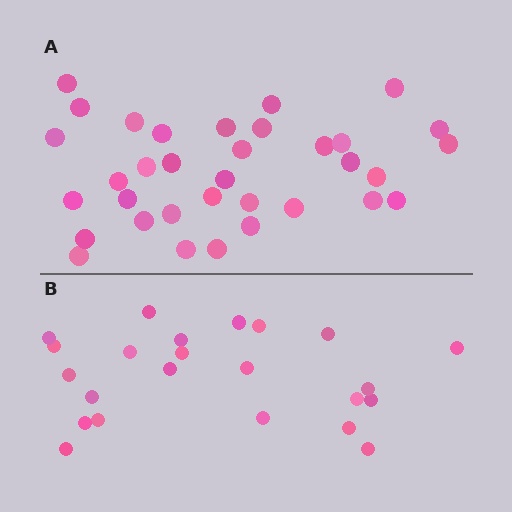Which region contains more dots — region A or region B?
Region A (the top region) has more dots.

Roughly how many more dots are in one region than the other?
Region A has roughly 12 or so more dots than region B.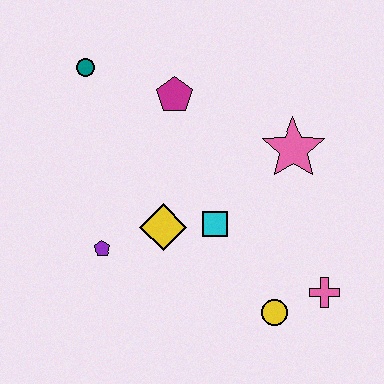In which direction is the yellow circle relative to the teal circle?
The yellow circle is below the teal circle.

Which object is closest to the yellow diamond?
The cyan square is closest to the yellow diamond.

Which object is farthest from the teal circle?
The pink cross is farthest from the teal circle.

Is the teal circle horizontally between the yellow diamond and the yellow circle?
No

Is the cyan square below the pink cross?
No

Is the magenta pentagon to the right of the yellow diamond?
Yes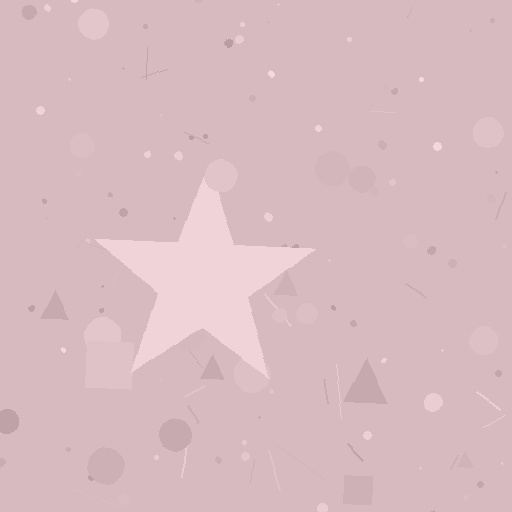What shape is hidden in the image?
A star is hidden in the image.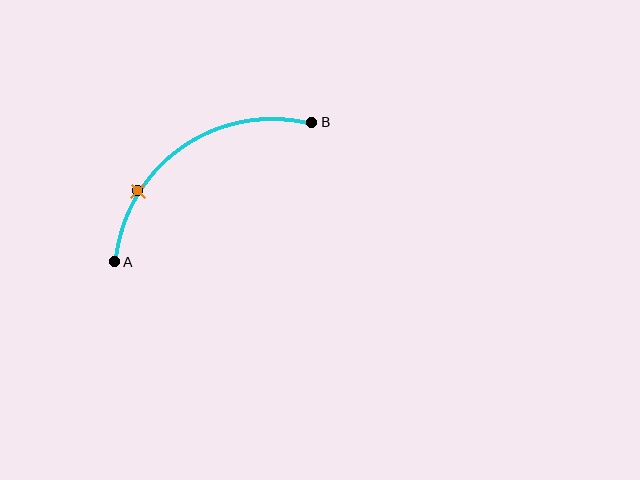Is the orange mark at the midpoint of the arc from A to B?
No. The orange mark lies on the arc but is closer to endpoint A. The arc midpoint would be at the point on the curve equidistant along the arc from both A and B.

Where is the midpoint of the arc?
The arc midpoint is the point on the curve farthest from the straight line joining A and B. It sits above and to the left of that line.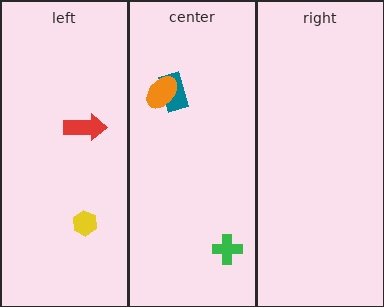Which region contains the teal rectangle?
The center region.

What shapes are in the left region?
The yellow hexagon, the red arrow.